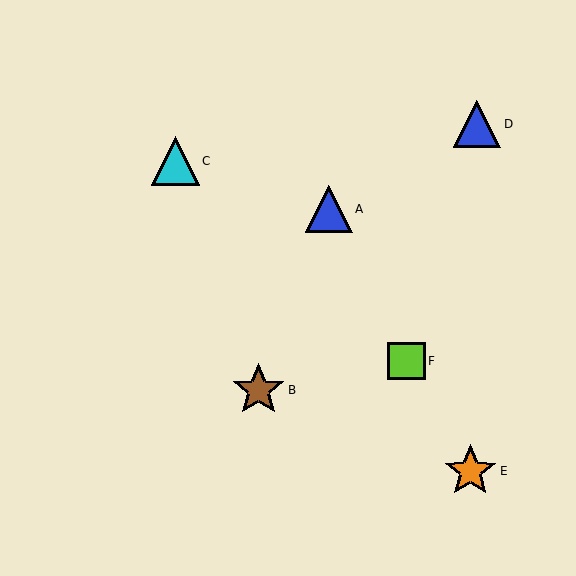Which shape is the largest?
The brown star (labeled B) is the largest.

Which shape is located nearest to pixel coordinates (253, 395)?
The brown star (labeled B) at (258, 390) is nearest to that location.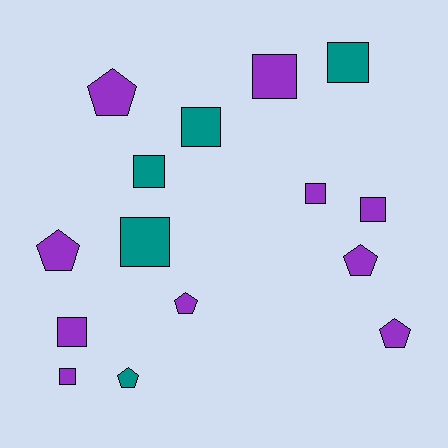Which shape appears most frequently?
Square, with 9 objects.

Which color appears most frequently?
Purple, with 10 objects.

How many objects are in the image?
There are 15 objects.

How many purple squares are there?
There are 5 purple squares.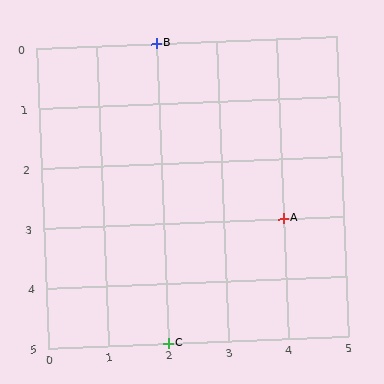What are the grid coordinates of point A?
Point A is at grid coordinates (4, 3).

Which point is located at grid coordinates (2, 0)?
Point B is at (2, 0).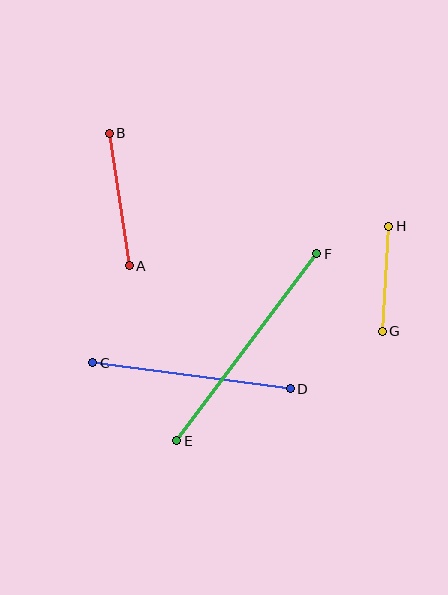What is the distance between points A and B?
The distance is approximately 134 pixels.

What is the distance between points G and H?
The distance is approximately 105 pixels.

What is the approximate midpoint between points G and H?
The midpoint is at approximately (385, 279) pixels.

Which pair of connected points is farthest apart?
Points E and F are farthest apart.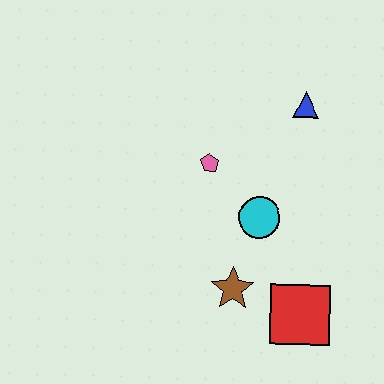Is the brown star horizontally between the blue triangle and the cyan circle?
No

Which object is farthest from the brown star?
The blue triangle is farthest from the brown star.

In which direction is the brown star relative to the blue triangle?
The brown star is below the blue triangle.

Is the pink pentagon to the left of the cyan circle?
Yes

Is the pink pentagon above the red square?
Yes